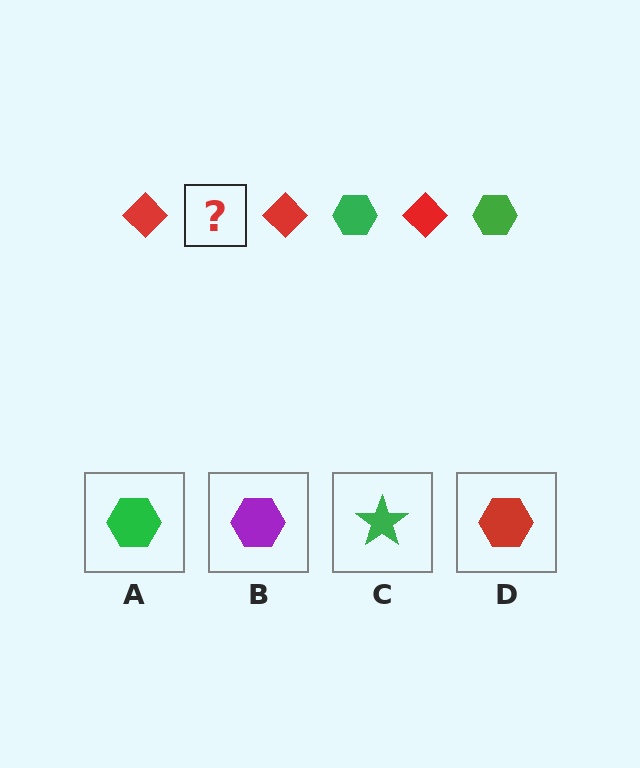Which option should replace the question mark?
Option A.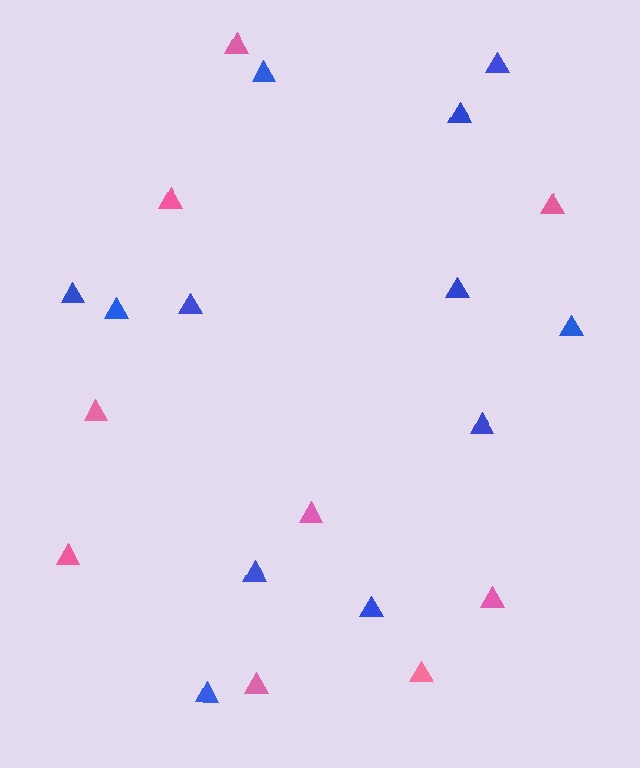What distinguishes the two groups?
There are 2 groups: one group of pink triangles (9) and one group of blue triangles (12).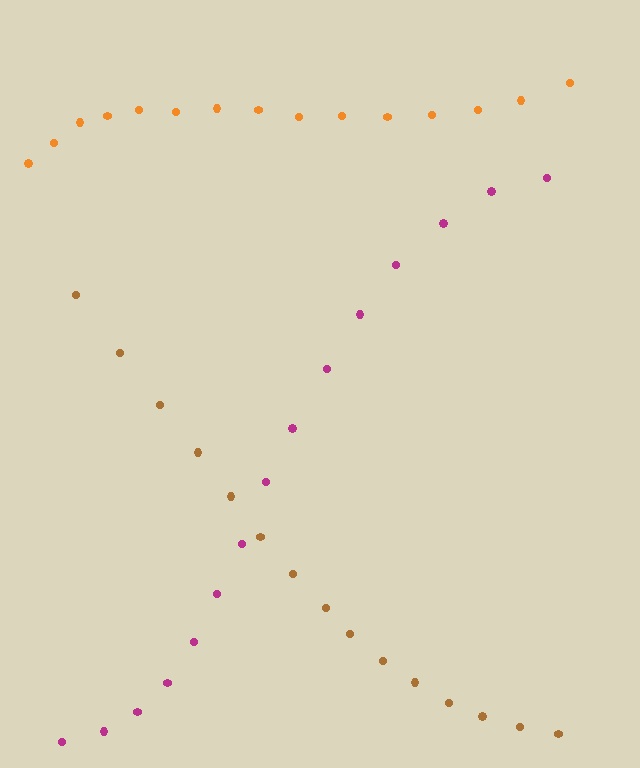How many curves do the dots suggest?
There are 3 distinct paths.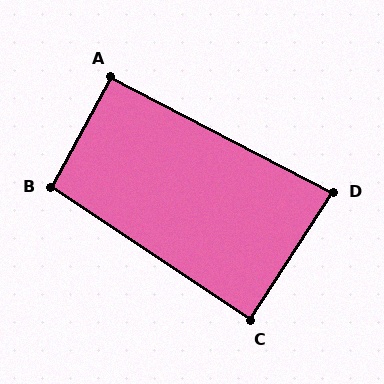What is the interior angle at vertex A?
Approximately 91 degrees (approximately right).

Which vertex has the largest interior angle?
B, at approximately 95 degrees.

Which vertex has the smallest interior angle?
D, at approximately 85 degrees.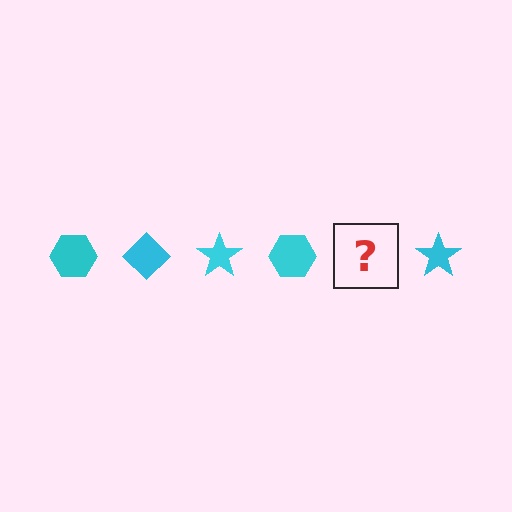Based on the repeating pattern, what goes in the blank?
The blank should be a cyan diamond.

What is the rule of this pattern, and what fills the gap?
The rule is that the pattern cycles through hexagon, diamond, star shapes in cyan. The gap should be filled with a cyan diamond.